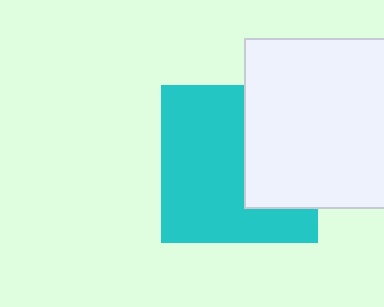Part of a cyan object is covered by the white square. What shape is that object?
It is a square.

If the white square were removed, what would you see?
You would see the complete cyan square.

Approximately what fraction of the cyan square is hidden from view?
Roughly 37% of the cyan square is hidden behind the white square.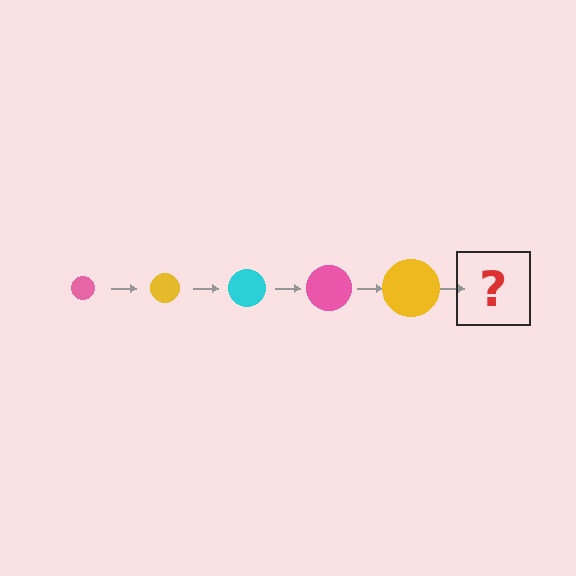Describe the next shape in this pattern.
It should be a cyan circle, larger than the previous one.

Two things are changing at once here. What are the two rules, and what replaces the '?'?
The two rules are that the circle grows larger each step and the color cycles through pink, yellow, and cyan. The '?' should be a cyan circle, larger than the previous one.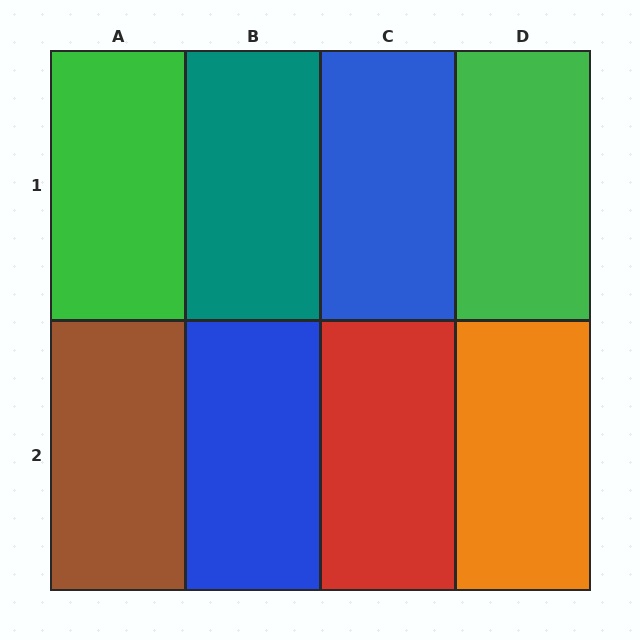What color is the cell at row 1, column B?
Teal.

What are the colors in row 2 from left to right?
Brown, blue, red, orange.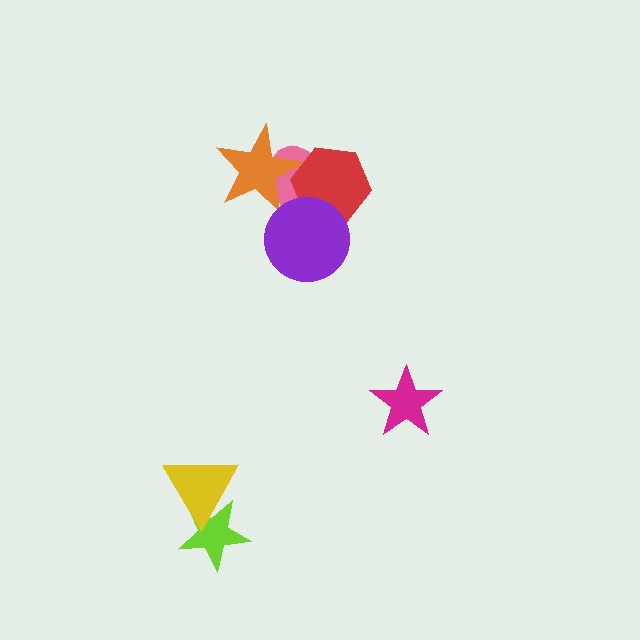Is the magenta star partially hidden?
No, no other shape covers it.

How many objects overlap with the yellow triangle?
1 object overlaps with the yellow triangle.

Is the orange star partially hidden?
Yes, it is partially covered by another shape.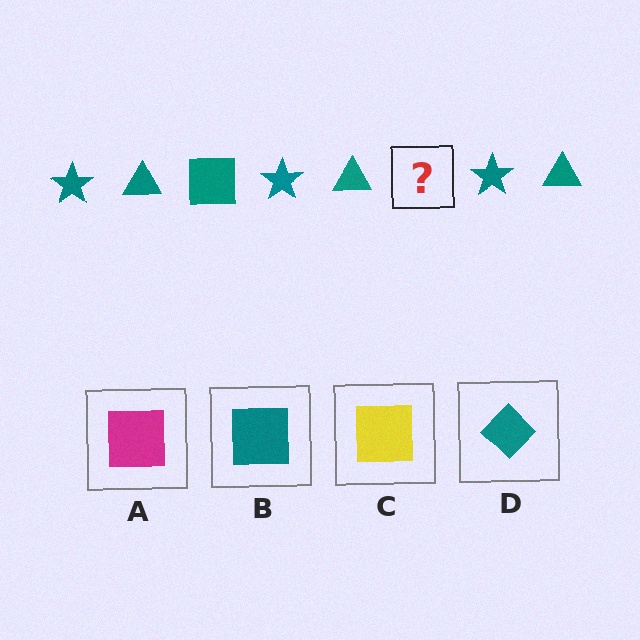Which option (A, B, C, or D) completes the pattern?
B.